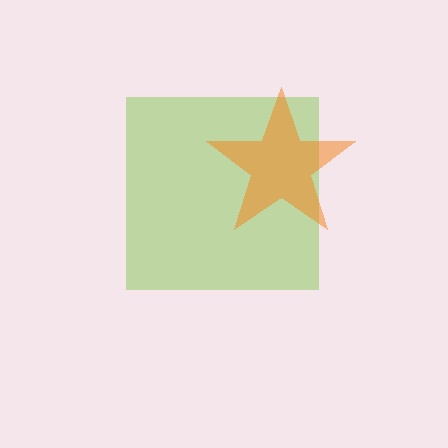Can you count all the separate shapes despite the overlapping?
Yes, there are 2 separate shapes.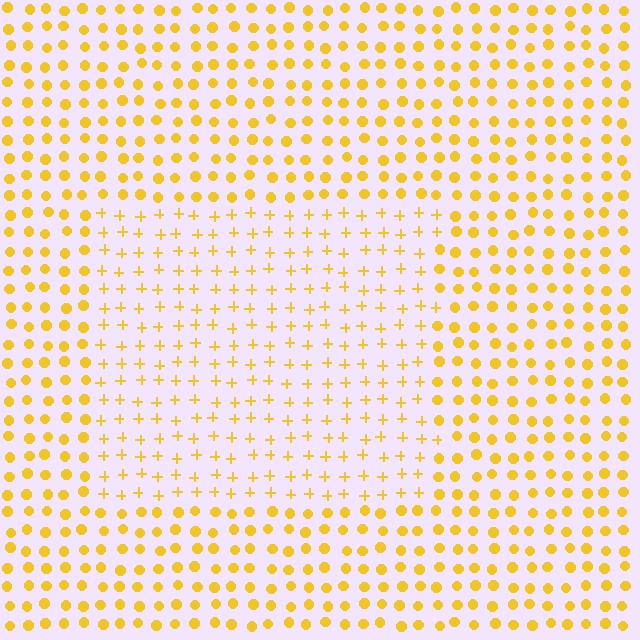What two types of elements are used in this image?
The image uses plus signs inside the rectangle region and circles outside it.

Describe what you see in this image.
The image is filled with small yellow elements arranged in a uniform grid. A rectangle-shaped region contains plus signs, while the surrounding area contains circles. The boundary is defined purely by the change in element shape.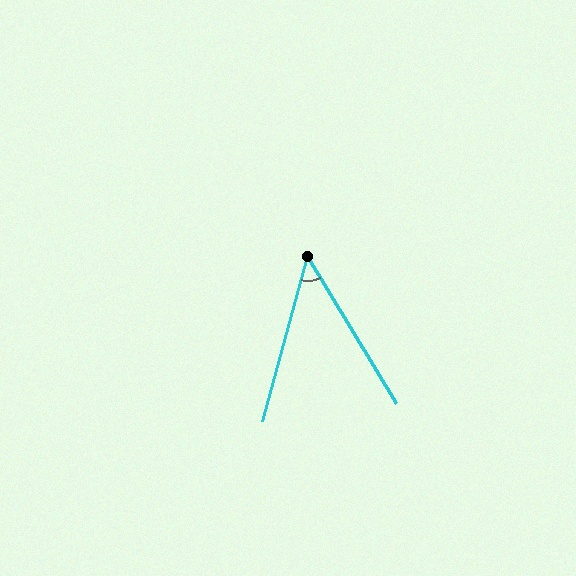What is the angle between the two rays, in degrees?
Approximately 46 degrees.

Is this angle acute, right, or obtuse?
It is acute.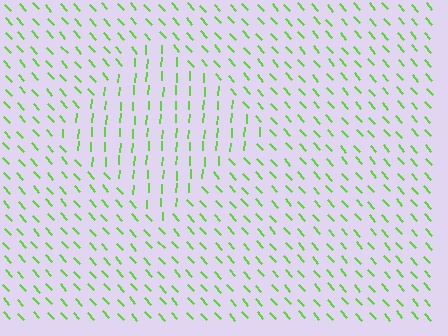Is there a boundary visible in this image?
Yes, there is a texture boundary formed by a change in line orientation.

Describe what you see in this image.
The image is filled with small lime line segments. A diamond region in the image has lines oriented differently from the surrounding lines, creating a visible texture boundary.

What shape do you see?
I see a diamond.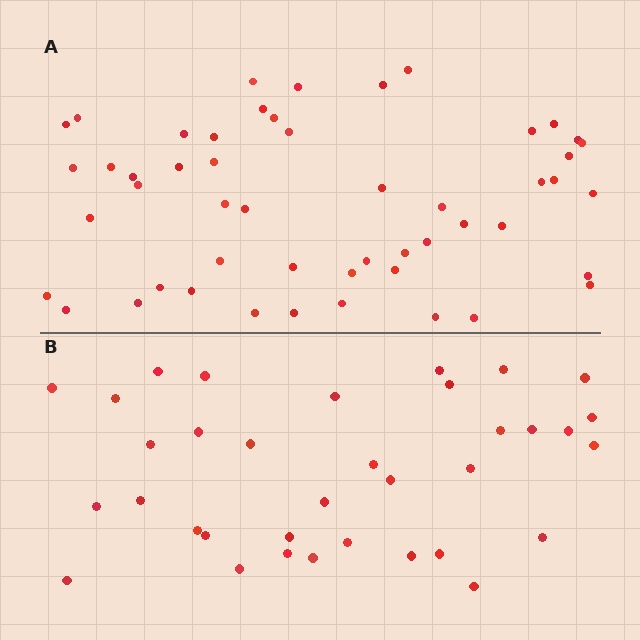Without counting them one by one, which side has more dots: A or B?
Region A (the top region) has more dots.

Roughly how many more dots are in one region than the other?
Region A has approximately 15 more dots than region B.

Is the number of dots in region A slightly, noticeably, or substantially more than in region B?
Region A has substantially more. The ratio is roughly 1.5 to 1.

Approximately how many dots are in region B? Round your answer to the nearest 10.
About 40 dots. (The exact count is 35, which rounds to 40.)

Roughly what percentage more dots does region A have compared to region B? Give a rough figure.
About 45% more.